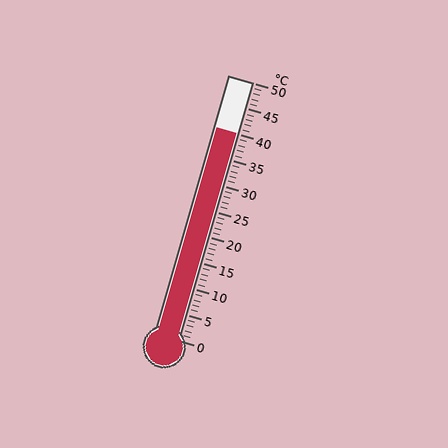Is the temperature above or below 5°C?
The temperature is above 5°C.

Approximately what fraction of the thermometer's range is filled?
The thermometer is filled to approximately 80% of its range.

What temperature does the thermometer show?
The thermometer shows approximately 40°C.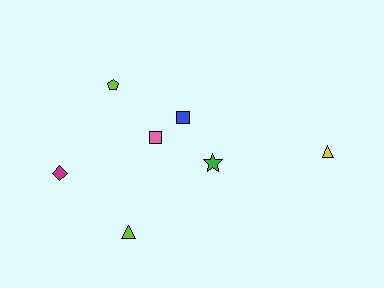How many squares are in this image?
There are 2 squares.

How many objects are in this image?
There are 7 objects.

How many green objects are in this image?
There is 1 green object.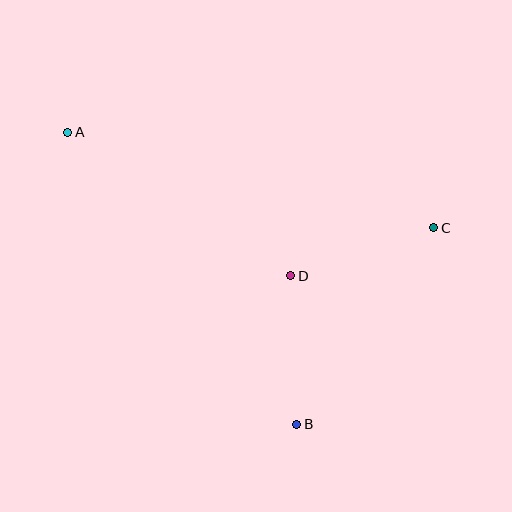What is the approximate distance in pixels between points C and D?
The distance between C and D is approximately 151 pixels.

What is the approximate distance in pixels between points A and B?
The distance between A and B is approximately 371 pixels.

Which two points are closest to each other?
Points B and D are closest to each other.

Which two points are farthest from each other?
Points A and C are farthest from each other.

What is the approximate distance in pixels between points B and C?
The distance between B and C is approximately 240 pixels.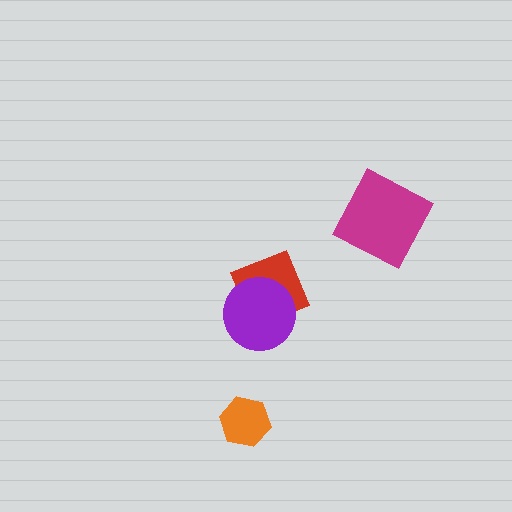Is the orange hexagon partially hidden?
No, no other shape covers it.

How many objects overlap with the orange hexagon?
0 objects overlap with the orange hexagon.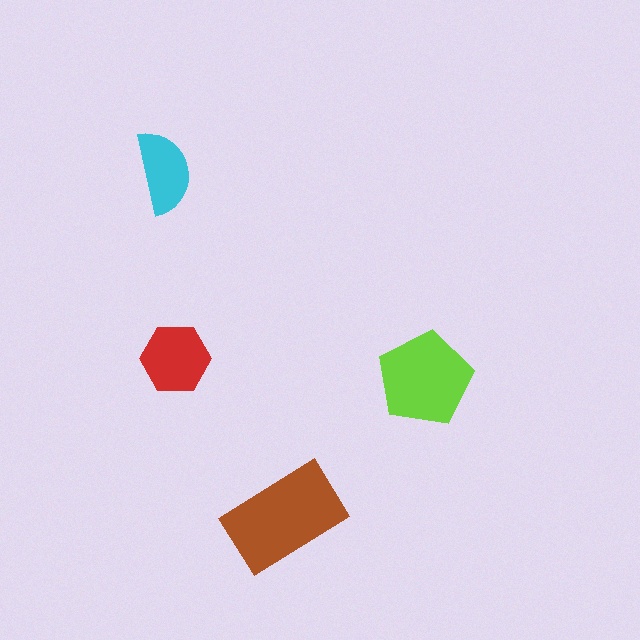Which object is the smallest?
The cyan semicircle.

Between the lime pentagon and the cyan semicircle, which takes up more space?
The lime pentagon.